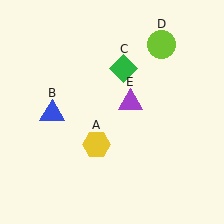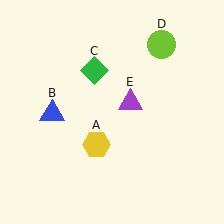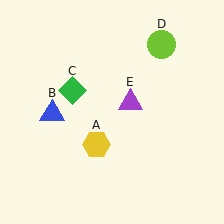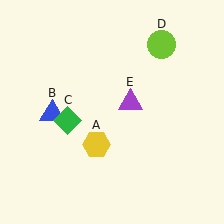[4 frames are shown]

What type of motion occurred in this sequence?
The green diamond (object C) rotated counterclockwise around the center of the scene.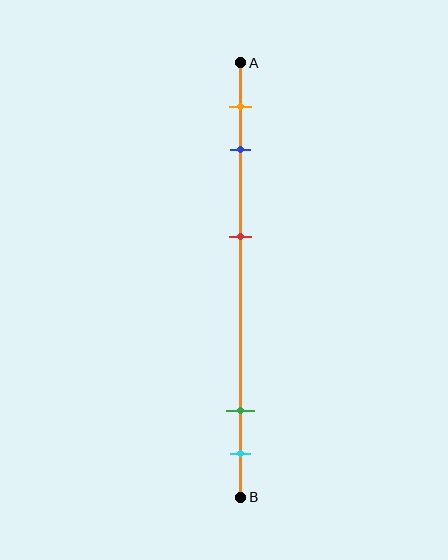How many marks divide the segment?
There are 5 marks dividing the segment.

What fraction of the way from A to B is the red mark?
The red mark is approximately 40% (0.4) of the way from A to B.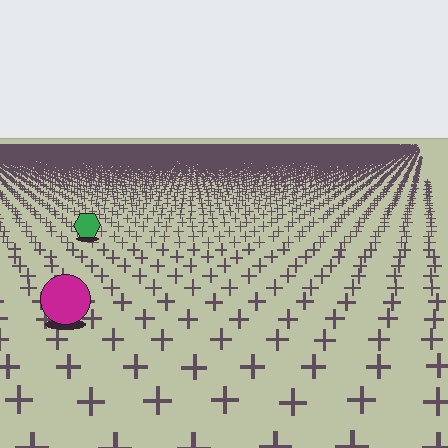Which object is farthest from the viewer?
The green hexagon is farthest from the viewer. It appears smaller and the ground texture around it is denser.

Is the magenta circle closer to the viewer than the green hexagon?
Yes. The magenta circle is closer — you can tell from the texture gradient: the ground texture is coarser near it.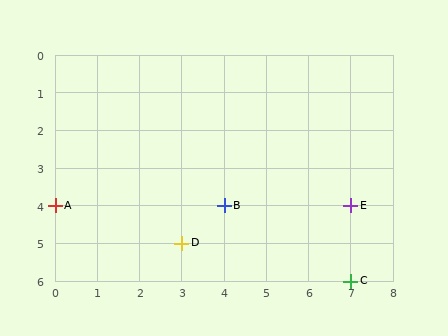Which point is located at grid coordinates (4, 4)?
Point B is at (4, 4).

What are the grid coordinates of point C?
Point C is at grid coordinates (7, 6).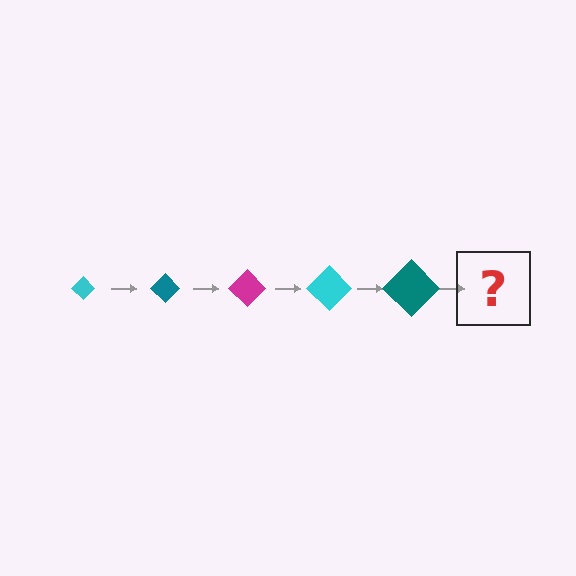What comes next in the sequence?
The next element should be a magenta diamond, larger than the previous one.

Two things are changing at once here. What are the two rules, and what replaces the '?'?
The two rules are that the diamond grows larger each step and the color cycles through cyan, teal, and magenta. The '?' should be a magenta diamond, larger than the previous one.